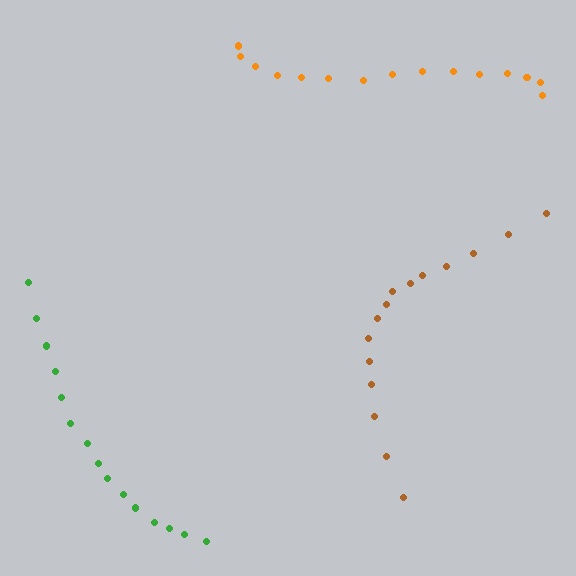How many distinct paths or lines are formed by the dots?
There are 3 distinct paths.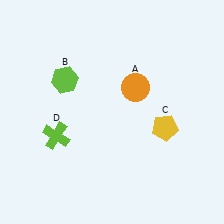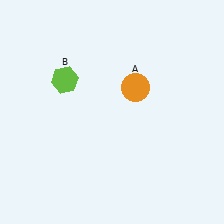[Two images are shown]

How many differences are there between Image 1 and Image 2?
There are 2 differences between the two images.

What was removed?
The yellow pentagon (C), the lime cross (D) were removed in Image 2.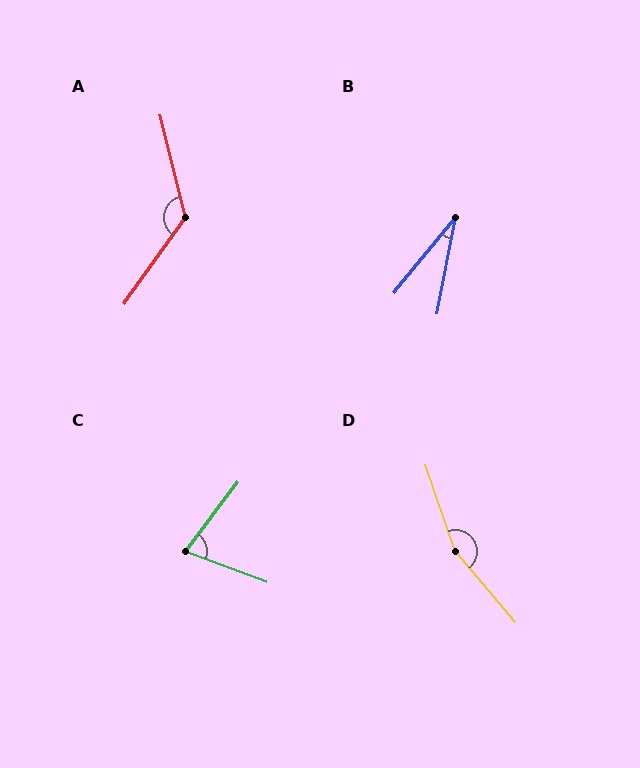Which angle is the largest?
D, at approximately 159 degrees.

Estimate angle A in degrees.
Approximately 130 degrees.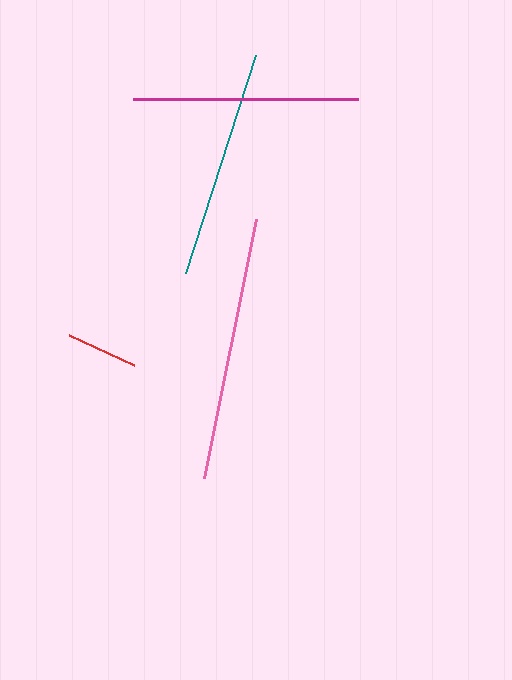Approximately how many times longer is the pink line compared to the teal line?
The pink line is approximately 1.2 times the length of the teal line.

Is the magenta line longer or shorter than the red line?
The magenta line is longer than the red line.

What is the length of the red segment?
The red segment is approximately 72 pixels long.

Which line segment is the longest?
The pink line is the longest at approximately 264 pixels.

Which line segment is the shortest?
The red line is the shortest at approximately 72 pixels.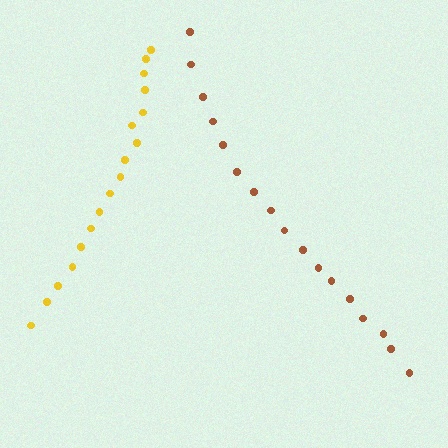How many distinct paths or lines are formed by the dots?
There are 2 distinct paths.